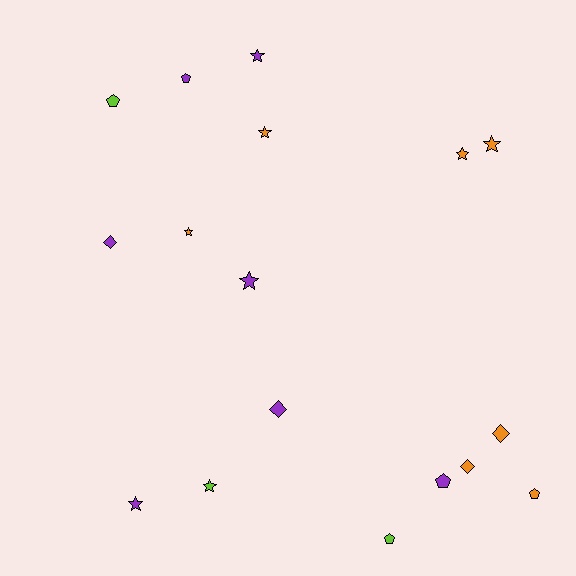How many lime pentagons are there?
There are 2 lime pentagons.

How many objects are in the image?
There are 17 objects.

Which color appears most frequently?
Purple, with 7 objects.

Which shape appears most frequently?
Star, with 8 objects.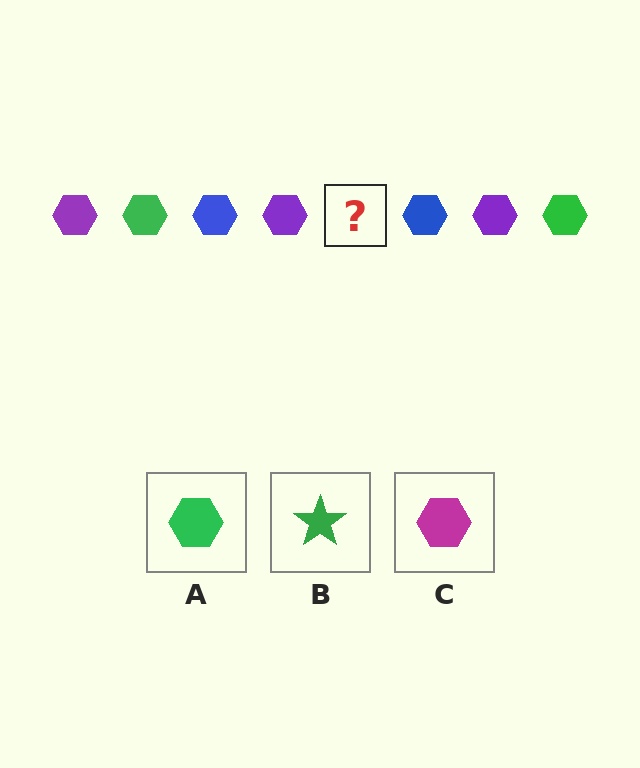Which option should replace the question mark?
Option A.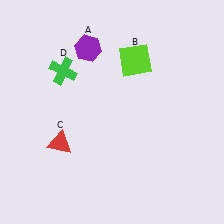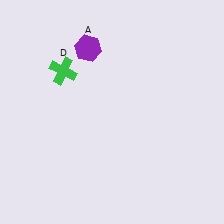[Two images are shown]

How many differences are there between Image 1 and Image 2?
There are 2 differences between the two images.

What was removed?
The red triangle (C), the lime square (B) were removed in Image 2.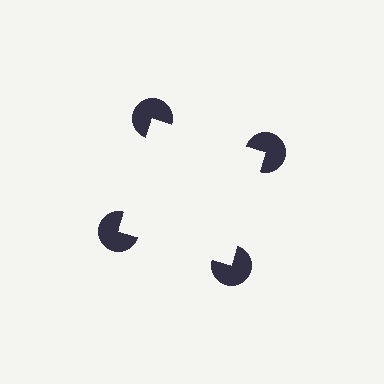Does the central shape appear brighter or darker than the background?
It typically appears slightly brighter than the background, even though no actual brightness change is drawn.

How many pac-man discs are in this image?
There are 4 — one at each vertex of the illusory square.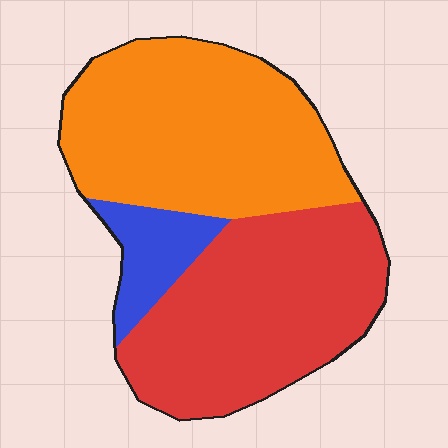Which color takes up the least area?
Blue, at roughly 10%.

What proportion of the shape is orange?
Orange covers roughly 45% of the shape.